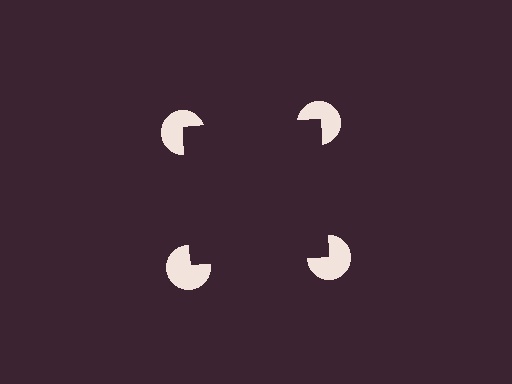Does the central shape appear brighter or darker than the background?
It typically appears slightly darker than the background, even though no actual brightness change is drawn.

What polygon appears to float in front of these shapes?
An illusory square — its edges are inferred from the aligned wedge cuts in the pac-man discs, not physically drawn.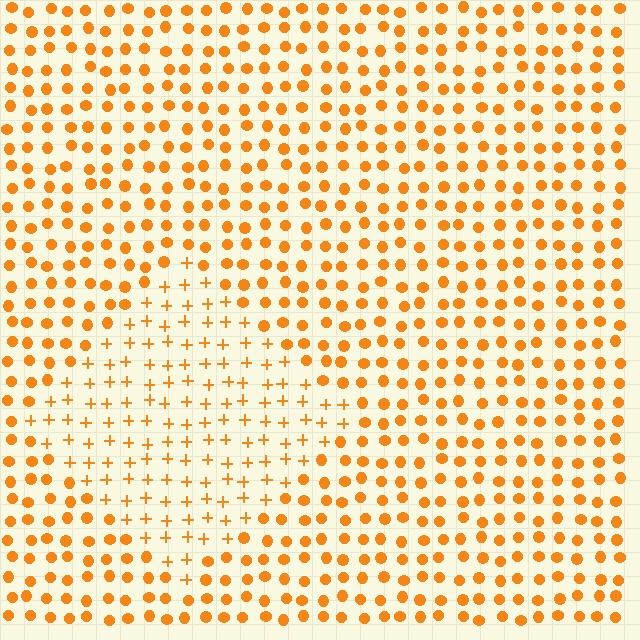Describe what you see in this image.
The image is filled with small orange elements arranged in a uniform grid. A diamond-shaped region contains plus signs, while the surrounding area contains circles. The boundary is defined purely by the change in element shape.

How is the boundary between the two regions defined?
The boundary is defined by a change in element shape: plus signs inside vs. circles outside. All elements share the same color and spacing.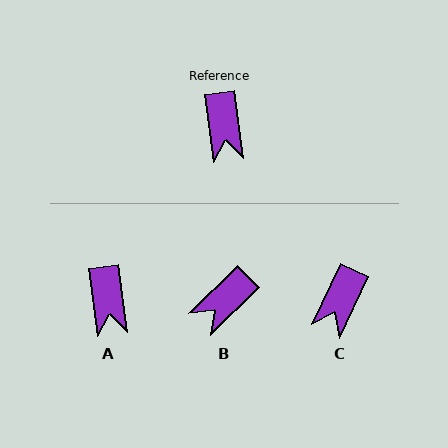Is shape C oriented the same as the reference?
No, it is off by about 33 degrees.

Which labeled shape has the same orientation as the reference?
A.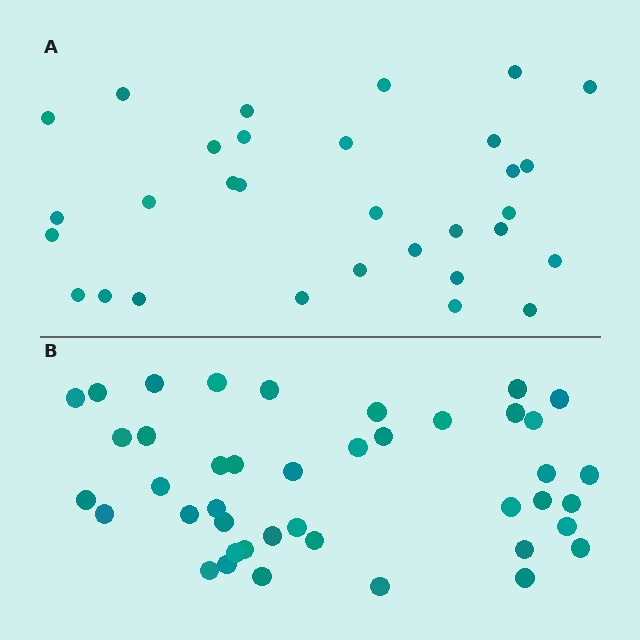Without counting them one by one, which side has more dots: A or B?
Region B (the bottom region) has more dots.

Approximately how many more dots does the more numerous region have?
Region B has roughly 12 or so more dots than region A.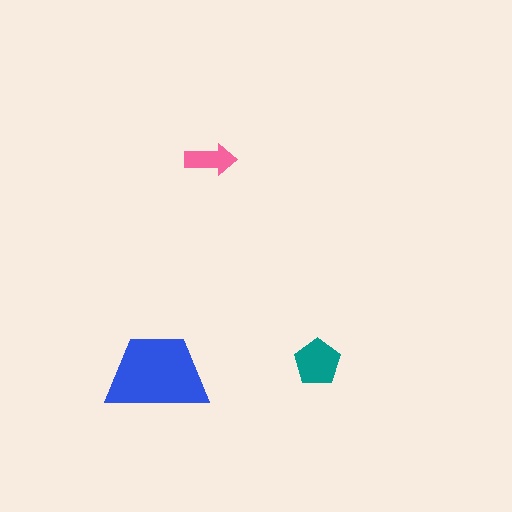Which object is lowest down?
The blue trapezoid is bottommost.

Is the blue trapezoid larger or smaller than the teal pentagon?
Larger.